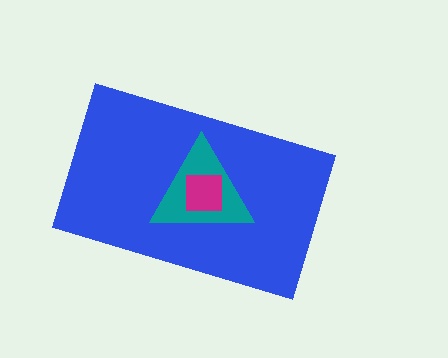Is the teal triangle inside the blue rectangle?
Yes.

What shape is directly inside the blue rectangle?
The teal triangle.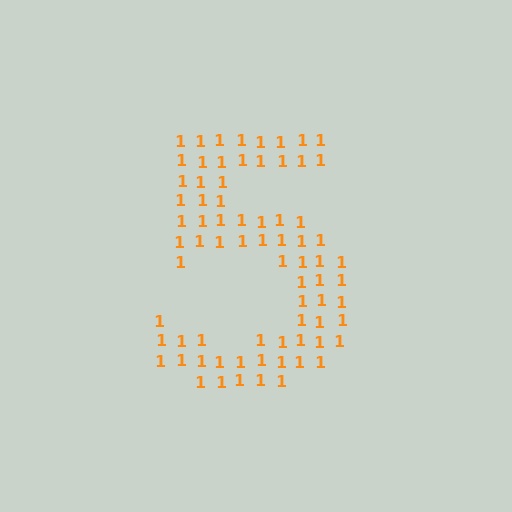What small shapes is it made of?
It is made of small digit 1's.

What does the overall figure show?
The overall figure shows the digit 5.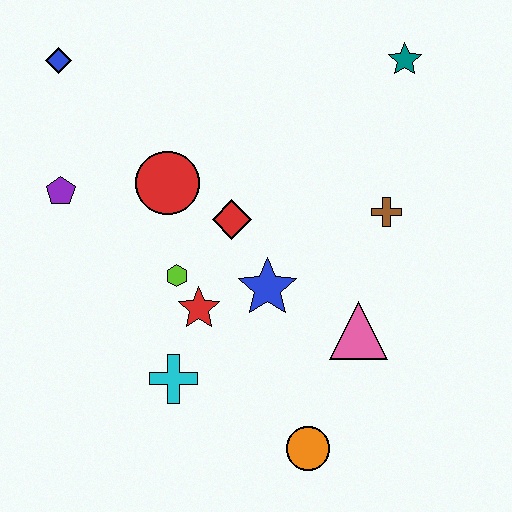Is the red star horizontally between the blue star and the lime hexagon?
Yes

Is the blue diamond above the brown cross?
Yes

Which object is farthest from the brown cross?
The blue diamond is farthest from the brown cross.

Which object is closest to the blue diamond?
The purple pentagon is closest to the blue diamond.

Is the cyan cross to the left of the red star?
Yes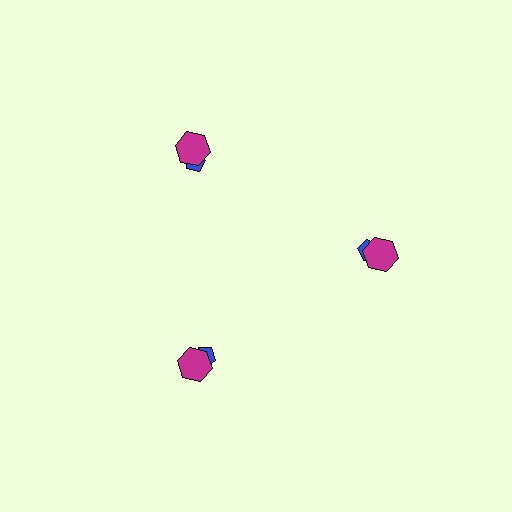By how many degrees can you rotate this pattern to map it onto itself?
The pattern maps onto itself every 120 degrees of rotation.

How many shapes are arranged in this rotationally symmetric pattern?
There are 6 shapes, arranged in 3 groups of 2.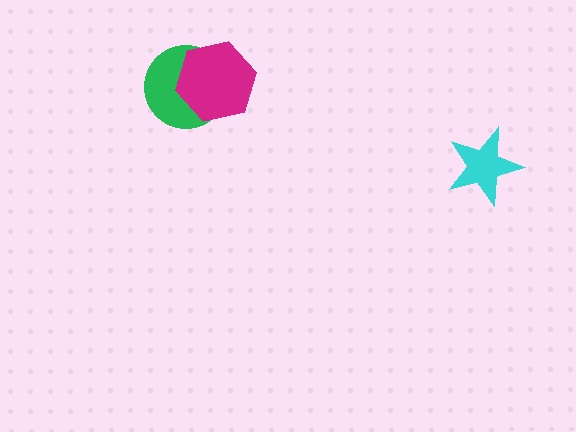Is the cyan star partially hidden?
No, no other shape covers it.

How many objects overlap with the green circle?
1 object overlaps with the green circle.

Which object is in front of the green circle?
The magenta hexagon is in front of the green circle.